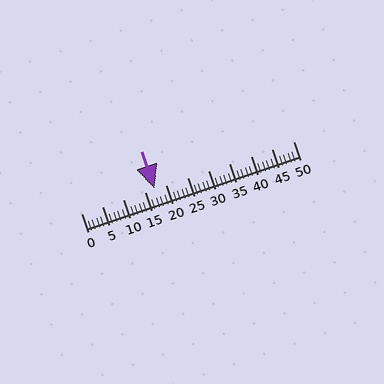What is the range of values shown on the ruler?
The ruler shows values from 0 to 50.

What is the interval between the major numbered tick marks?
The major tick marks are spaced 5 units apart.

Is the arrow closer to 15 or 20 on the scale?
The arrow is closer to 15.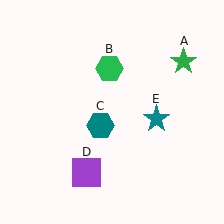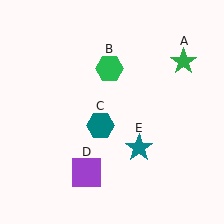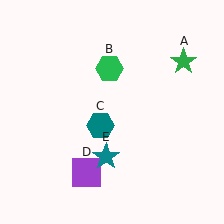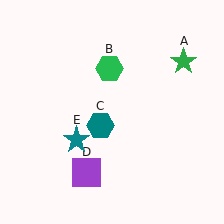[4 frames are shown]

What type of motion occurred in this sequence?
The teal star (object E) rotated clockwise around the center of the scene.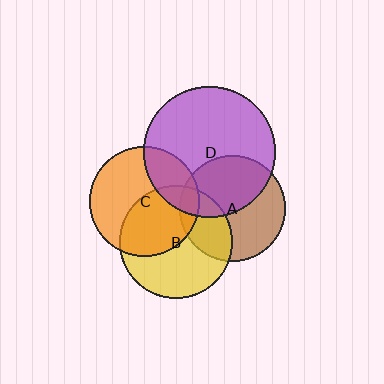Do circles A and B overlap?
Yes.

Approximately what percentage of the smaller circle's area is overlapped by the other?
Approximately 30%.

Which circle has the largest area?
Circle D (purple).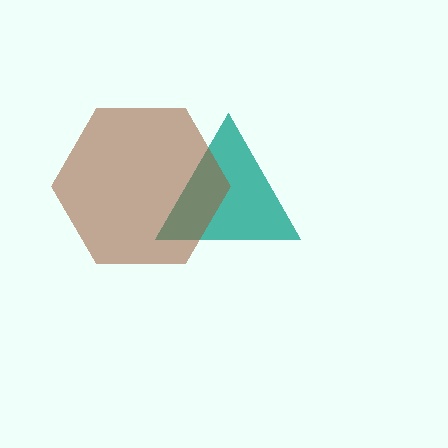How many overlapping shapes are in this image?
There are 2 overlapping shapes in the image.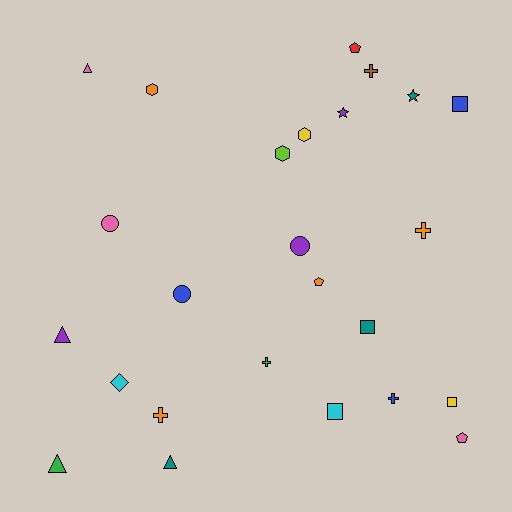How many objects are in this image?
There are 25 objects.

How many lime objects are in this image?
There is 1 lime object.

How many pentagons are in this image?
There are 3 pentagons.